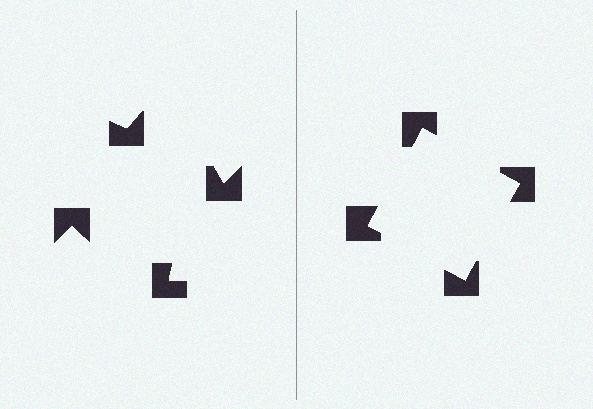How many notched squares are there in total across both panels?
8 — 4 on each side.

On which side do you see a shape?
An illusory square appears on the right side. On the left side the wedge cuts are rotated, so no coherent shape forms.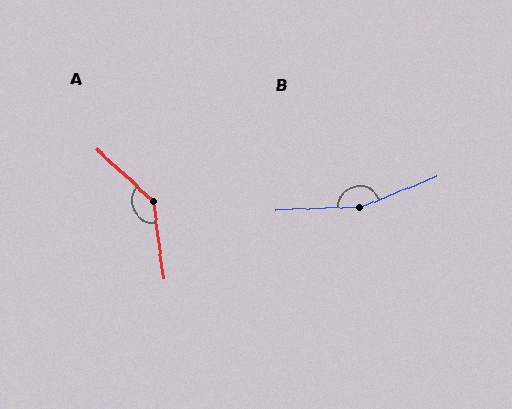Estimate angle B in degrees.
Approximately 160 degrees.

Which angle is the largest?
B, at approximately 160 degrees.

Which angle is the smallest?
A, at approximately 141 degrees.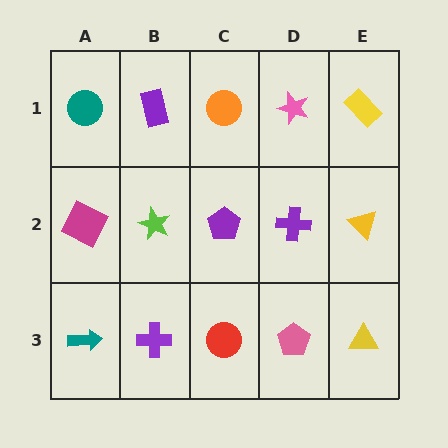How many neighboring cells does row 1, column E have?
2.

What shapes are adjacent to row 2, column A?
A teal circle (row 1, column A), a teal arrow (row 3, column A), a lime star (row 2, column B).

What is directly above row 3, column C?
A purple pentagon.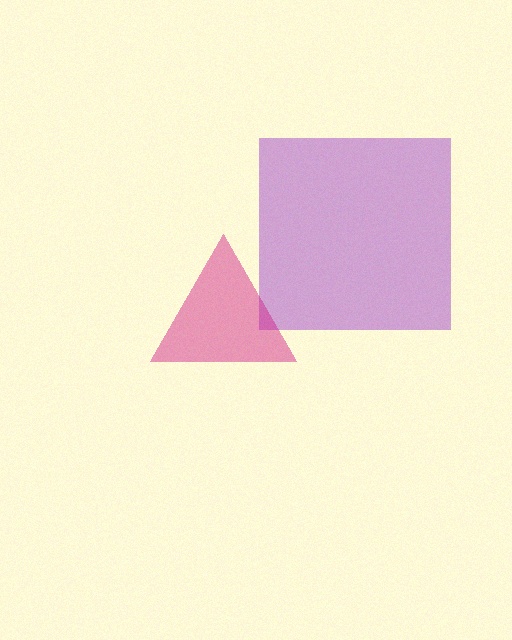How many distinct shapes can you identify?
There are 2 distinct shapes: a purple square, a magenta triangle.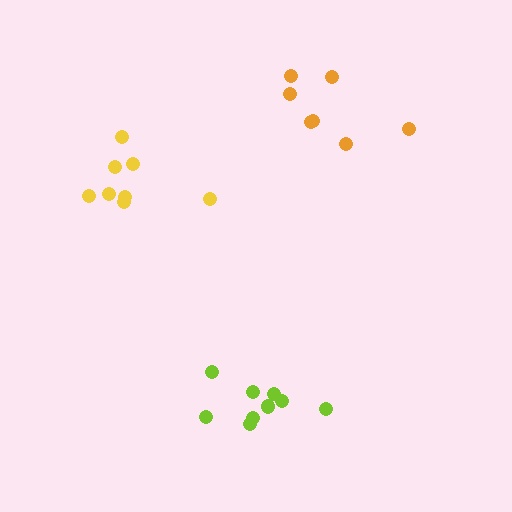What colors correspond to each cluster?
The clusters are colored: yellow, lime, orange.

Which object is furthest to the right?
The orange cluster is rightmost.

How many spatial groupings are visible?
There are 3 spatial groupings.